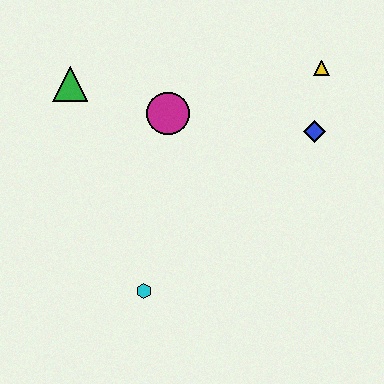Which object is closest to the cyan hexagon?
The magenta circle is closest to the cyan hexagon.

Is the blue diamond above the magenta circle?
No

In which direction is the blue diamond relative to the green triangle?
The blue diamond is to the right of the green triangle.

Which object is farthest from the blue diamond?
The green triangle is farthest from the blue diamond.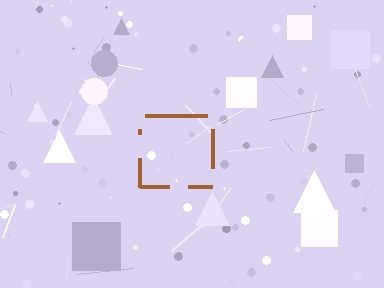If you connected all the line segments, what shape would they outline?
They would outline a square.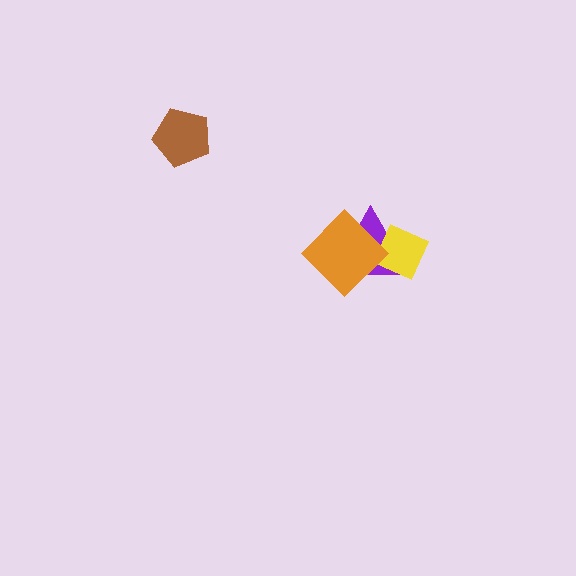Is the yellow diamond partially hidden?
Yes, it is partially covered by another shape.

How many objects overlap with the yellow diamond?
2 objects overlap with the yellow diamond.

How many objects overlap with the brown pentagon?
0 objects overlap with the brown pentagon.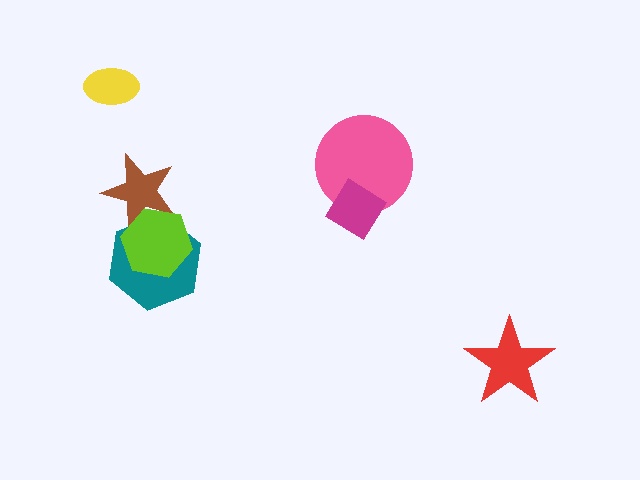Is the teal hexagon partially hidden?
Yes, it is partially covered by another shape.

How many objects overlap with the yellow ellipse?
0 objects overlap with the yellow ellipse.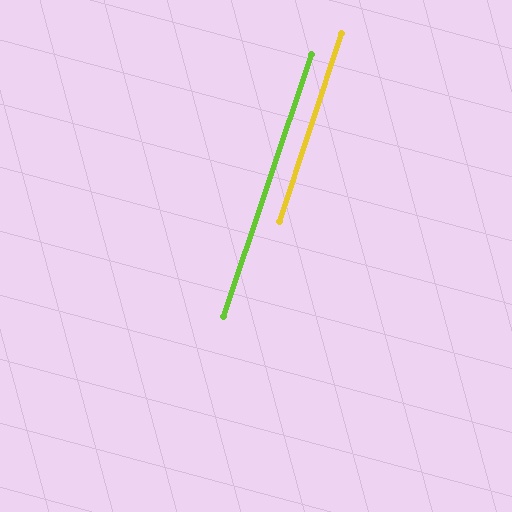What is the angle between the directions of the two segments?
Approximately 0 degrees.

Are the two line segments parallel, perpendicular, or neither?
Parallel — their directions differ by only 0.2°.